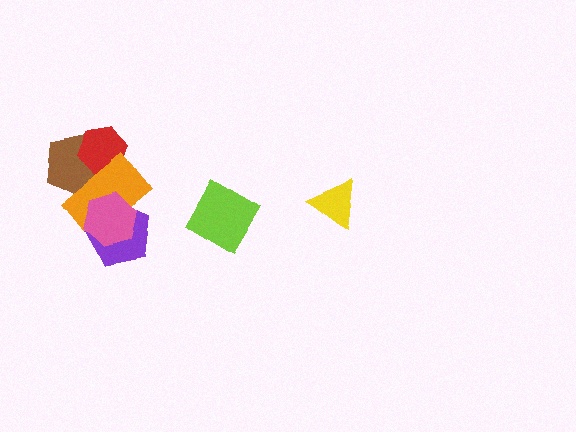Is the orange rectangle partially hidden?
Yes, it is partially covered by another shape.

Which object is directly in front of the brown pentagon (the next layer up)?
The red hexagon is directly in front of the brown pentagon.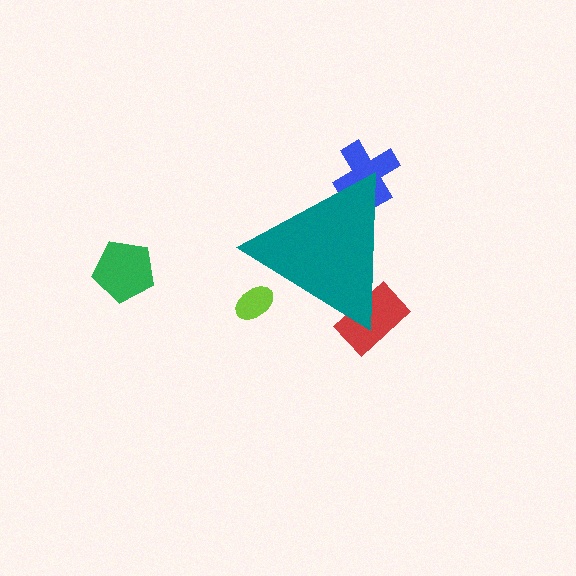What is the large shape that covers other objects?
A teal triangle.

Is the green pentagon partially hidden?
No, the green pentagon is fully visible.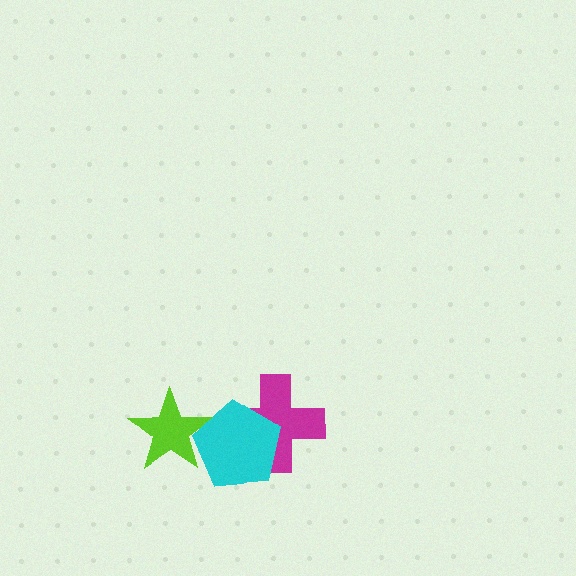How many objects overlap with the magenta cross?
1 object overlaps with the magenta cross.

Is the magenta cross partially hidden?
Yes, it is partially covered by another shape.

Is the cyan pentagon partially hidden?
Yes, it is partially covered by another shape.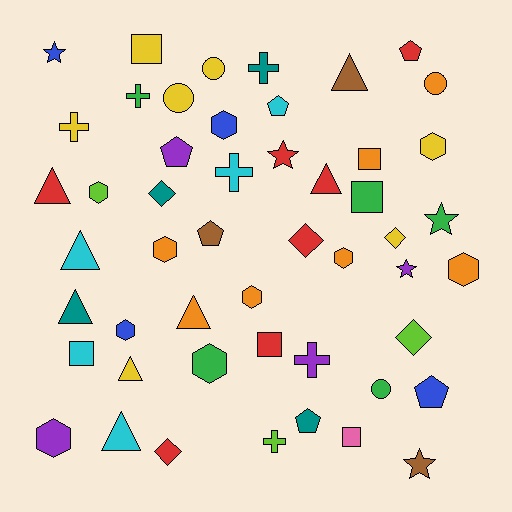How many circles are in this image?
There are 4 circles.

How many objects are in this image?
There are 50 objects.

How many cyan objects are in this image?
There are 5 cyan objects.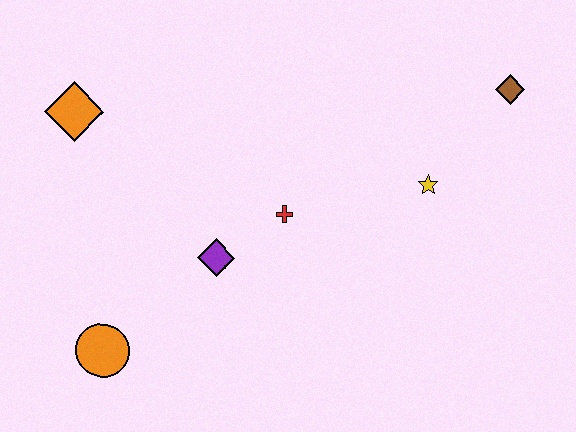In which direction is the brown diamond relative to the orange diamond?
The brown diamond is to the right of the orange diamond.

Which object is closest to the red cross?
The purple diamond is closest to the red cross.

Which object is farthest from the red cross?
The brown diamond is farthest from the red cross.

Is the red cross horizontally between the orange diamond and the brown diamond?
Yes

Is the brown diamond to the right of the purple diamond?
Yes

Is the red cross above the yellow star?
No